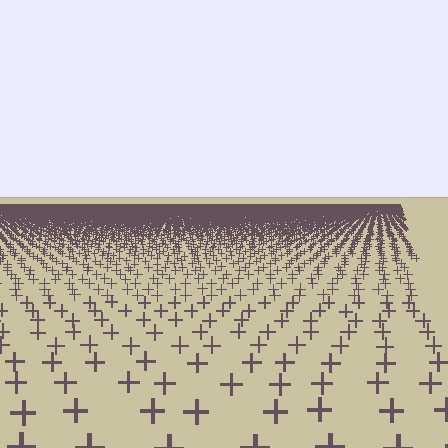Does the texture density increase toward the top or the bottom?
Density increases toward the top.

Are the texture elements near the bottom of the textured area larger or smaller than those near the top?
Larger. Near the bottom, elements are closer to the viewer and appear at a bigger on-screen size.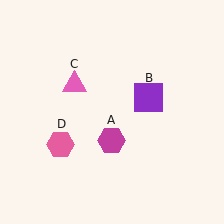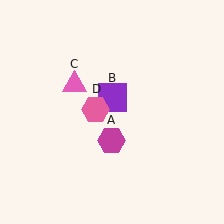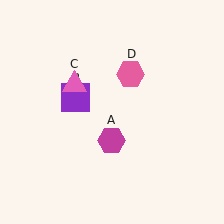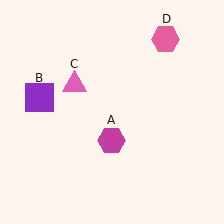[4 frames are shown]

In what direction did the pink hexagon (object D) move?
The pink hexagon (object D) moved up and to the right.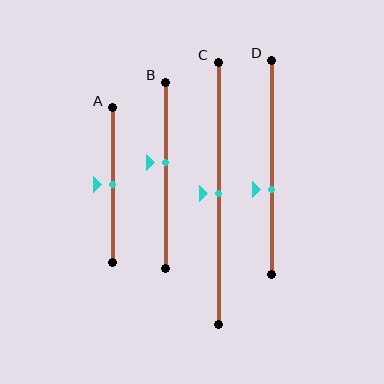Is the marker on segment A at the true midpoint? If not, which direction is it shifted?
Yes, the marker on segment A is at the true midpoint.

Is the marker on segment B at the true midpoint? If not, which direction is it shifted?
No, the marker on segment B is shifted upward by about 7% of the segment length.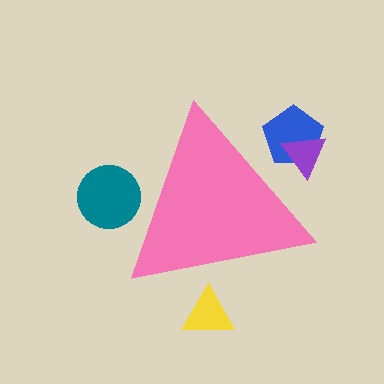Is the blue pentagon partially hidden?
Yes, the blue pentagon is partially hidden behind the pink triangle.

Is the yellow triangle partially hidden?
Yes, the yellow triangle is partially hidden behind the pink triangle.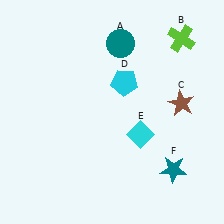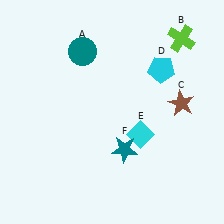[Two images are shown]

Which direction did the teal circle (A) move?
The teal circle (A) moved left.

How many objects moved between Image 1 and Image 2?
3 objects moved between the two images.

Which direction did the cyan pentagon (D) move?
The cyan pentagon (D) moved right.